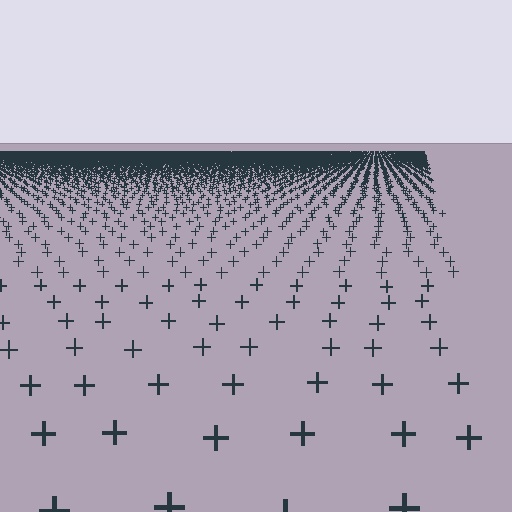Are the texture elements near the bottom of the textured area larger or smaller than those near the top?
Larger. Near the bottom, elements are closer to the viewer and appear at a bigger on-screen size.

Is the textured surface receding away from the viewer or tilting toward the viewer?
The surface is receding away from the viewer. Texture elements get smaller and denser toward the top.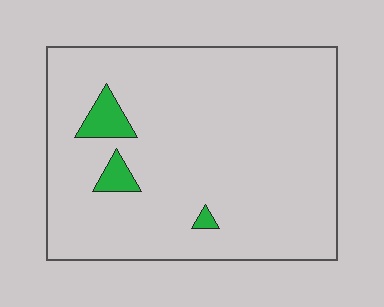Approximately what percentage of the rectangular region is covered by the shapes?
Approximately 5%.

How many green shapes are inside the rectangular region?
3.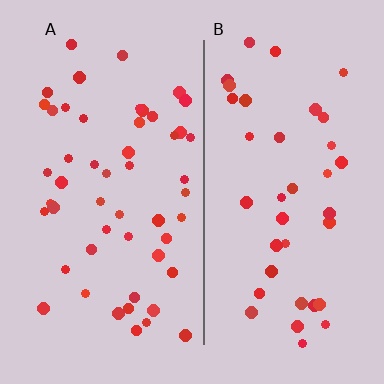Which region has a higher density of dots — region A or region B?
A (the left).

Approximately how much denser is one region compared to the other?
Approximately 1.4× — region A over region B.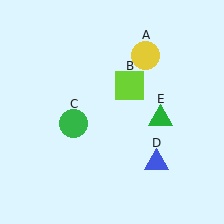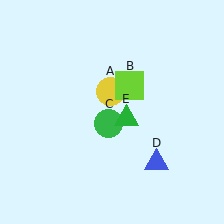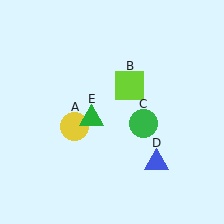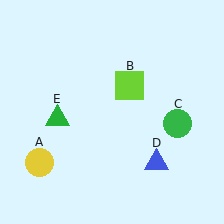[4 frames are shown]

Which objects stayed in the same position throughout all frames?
Lime square (object B) and blue triangle (object D) remained stationary.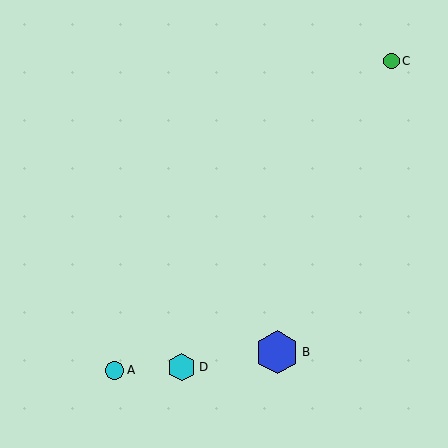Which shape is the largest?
The blue hexagon (labeled B) is the largest.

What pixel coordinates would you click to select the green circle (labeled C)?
Click at (391, 61) to select the green circle C.